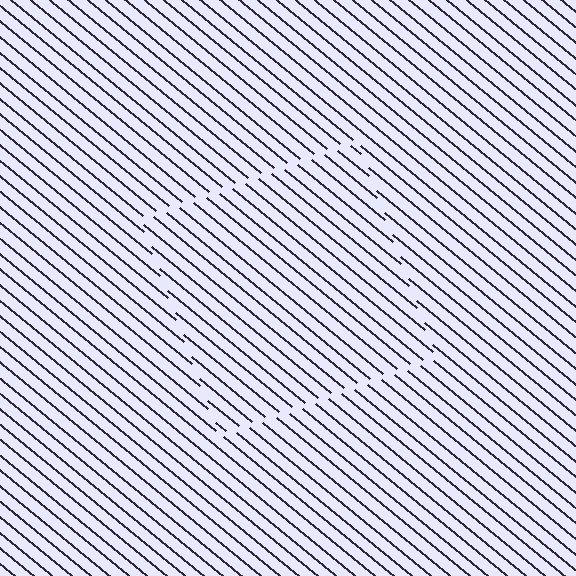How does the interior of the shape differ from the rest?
The interior of the shape contains the same grating, shifted by half a period — the contour is defined by the phase discontinuity where line-ends from the inner and outer gratings abut.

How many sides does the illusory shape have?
4 sides — the line-ends trace a square.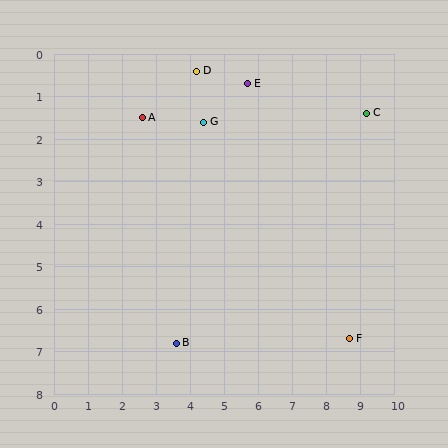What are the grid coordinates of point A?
Point A is at approximately (2.6, 1.5).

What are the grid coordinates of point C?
Point C is at approximately (9.2, 1.4).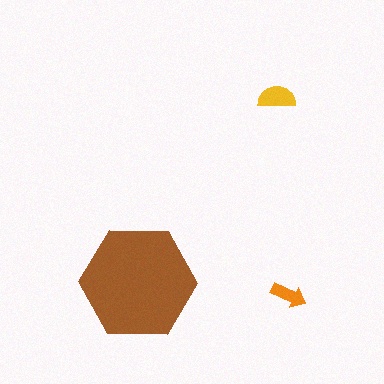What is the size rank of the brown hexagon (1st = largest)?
1st.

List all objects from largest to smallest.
The brown hexagon, the yellow semicircle, the orange arrow.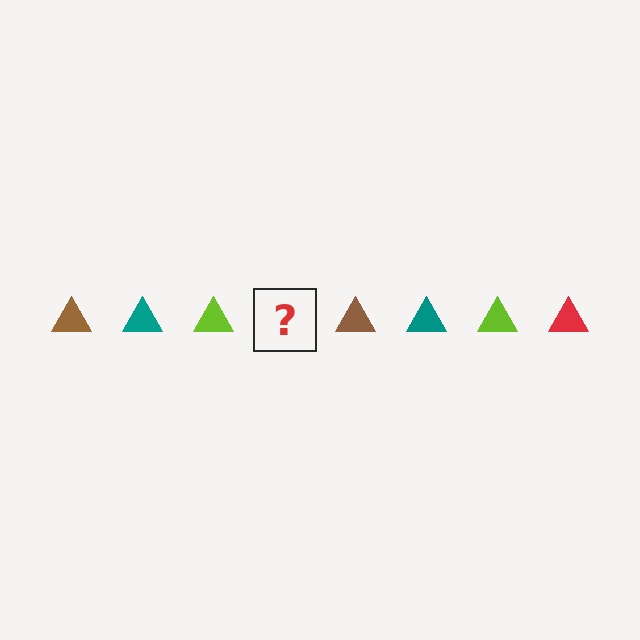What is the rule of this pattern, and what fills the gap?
The rule is that the pattern cycles through brown, teal, lime, red triangles. The gap should be filled with a red triangle.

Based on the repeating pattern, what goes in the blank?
The blank should be a red triangle.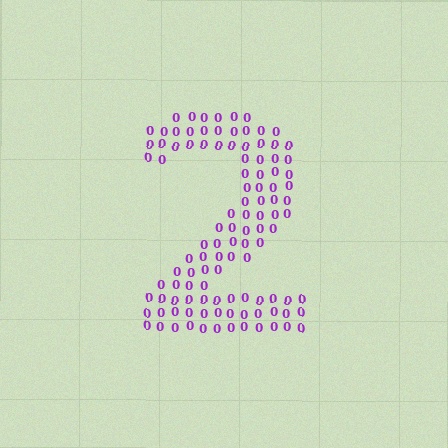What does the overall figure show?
The overall figure shows the digit 2.